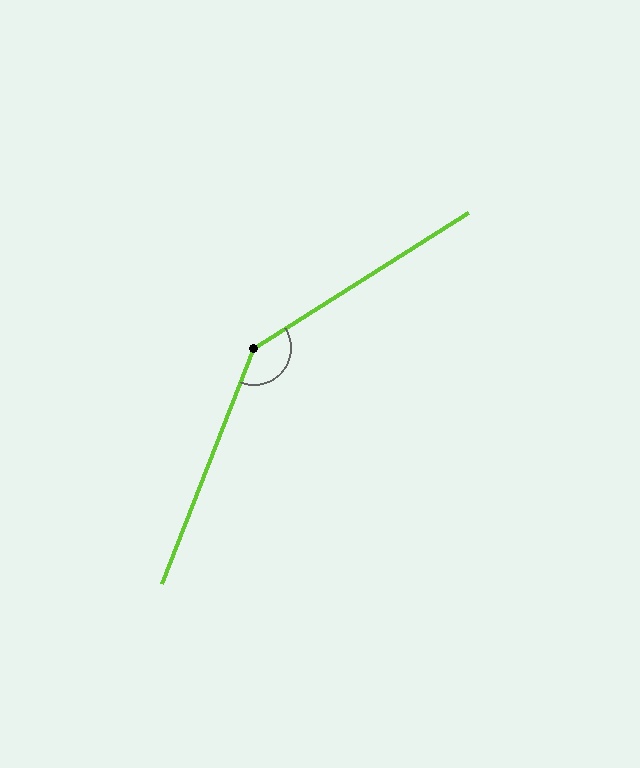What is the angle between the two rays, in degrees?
Approximately 144 degrees.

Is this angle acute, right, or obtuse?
It is obtuse.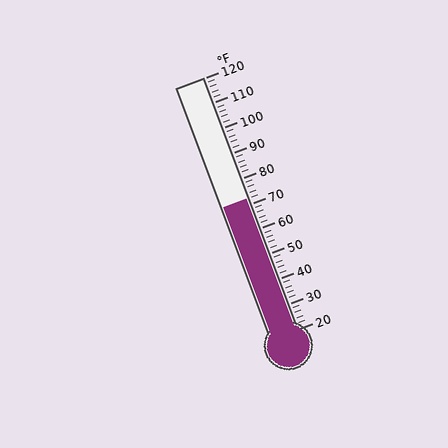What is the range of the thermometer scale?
The thermometer scale ranges from 20°F to 120°F.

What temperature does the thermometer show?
The thermometer shows approximately 72°F.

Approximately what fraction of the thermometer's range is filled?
The thermometer is filled to approximately 50% of its range.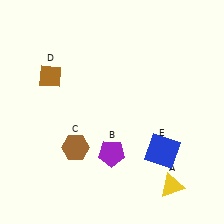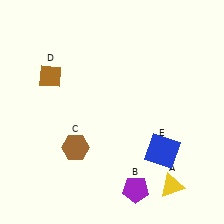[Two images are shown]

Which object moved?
The purple pentagon (B) moved down.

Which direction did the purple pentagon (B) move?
The purple pentagon (B) moved down.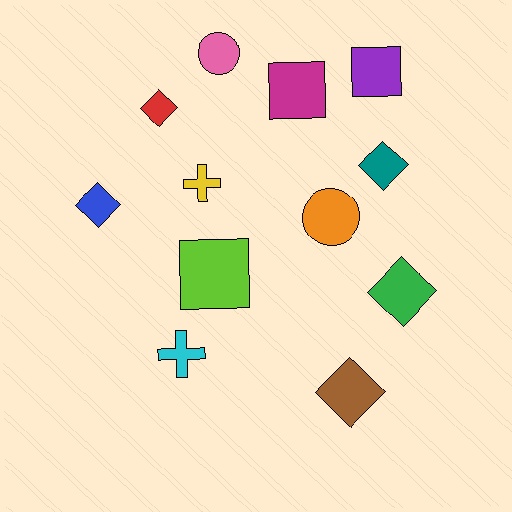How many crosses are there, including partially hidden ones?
There are 2 crosses.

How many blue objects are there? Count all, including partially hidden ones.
There is 1 blue object.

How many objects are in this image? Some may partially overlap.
There are 12 objects.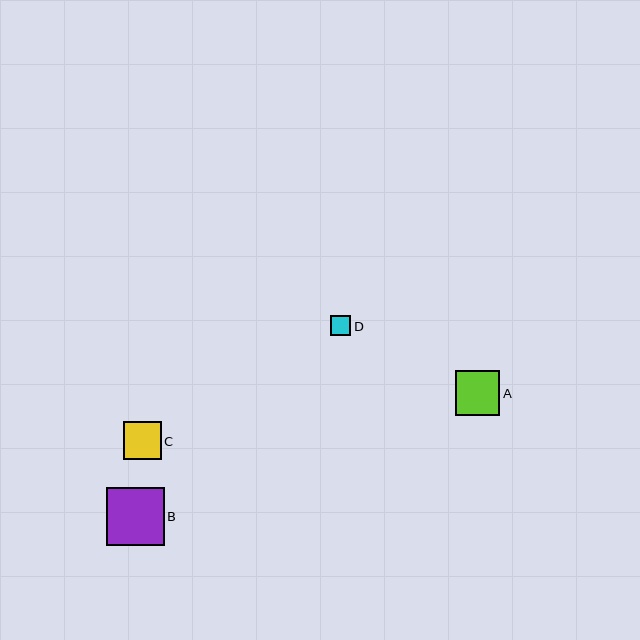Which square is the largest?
Square B is the largest with a size of approximately 58 pixels.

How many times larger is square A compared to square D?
Square A is approximately 2.2 times the size of square D.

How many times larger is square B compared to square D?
Square B is approximately 2.8 times the size of square D.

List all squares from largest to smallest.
From largest to smallest: B, A, C, D.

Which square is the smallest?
Square D is the smallest with a size of approximately 20 pixels.